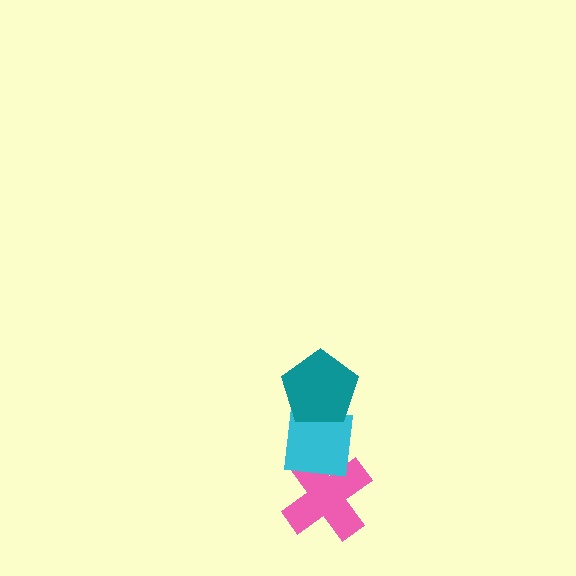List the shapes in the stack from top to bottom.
From top to bottom: the teal pentagon, the cyan square, the pink cross.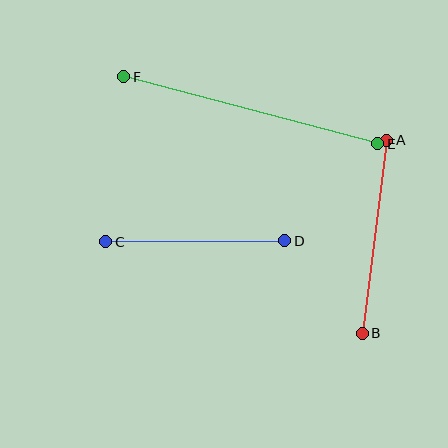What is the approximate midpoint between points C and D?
The midpoint is at approximately (195, 241) pixels.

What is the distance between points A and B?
The distance is approximately 194 pixels.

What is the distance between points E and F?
The distance is approximately 263 pixels.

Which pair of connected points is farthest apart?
Points E and F are farthest apart.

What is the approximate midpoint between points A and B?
The midpoint is at approximately (374, 237) pixels.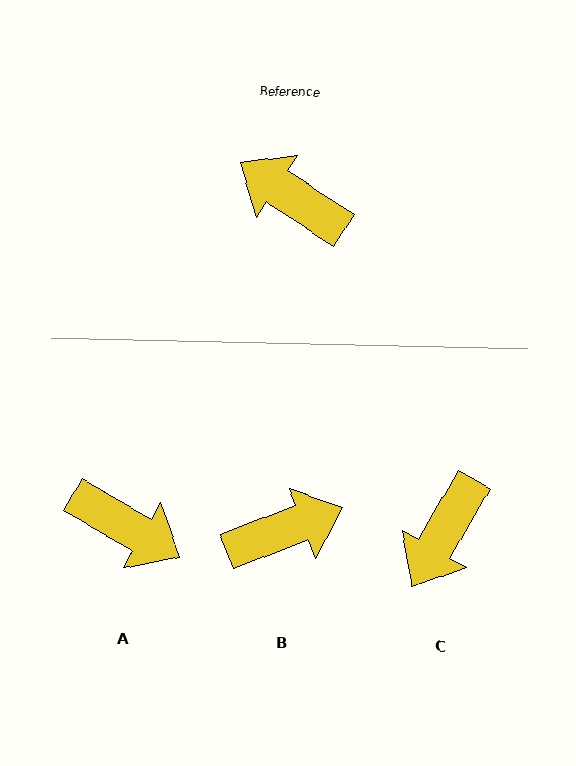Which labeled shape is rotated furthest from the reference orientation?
A, about 177 degrees away.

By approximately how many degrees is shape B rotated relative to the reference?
Approximately 126 degrees clockwise.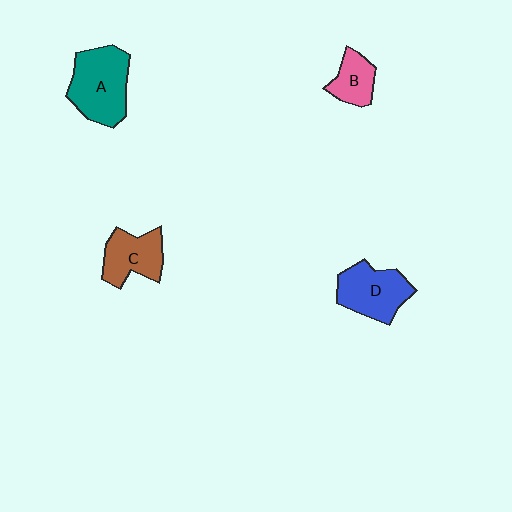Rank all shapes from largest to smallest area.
From largest to smallest: A (teal), D (blue), C (brown), B (pink).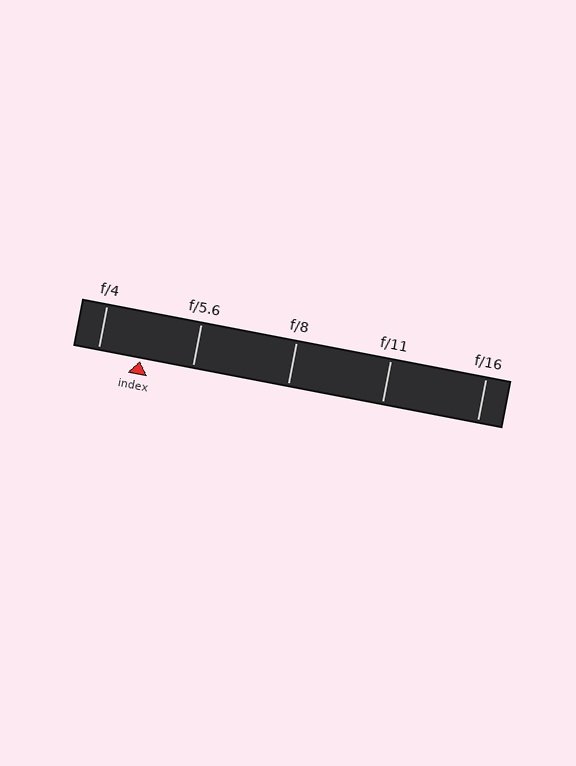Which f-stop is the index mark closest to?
The index mark is closest to f/4.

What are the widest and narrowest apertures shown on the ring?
The widest aperture shown is f/4 and the narrowest is f/16.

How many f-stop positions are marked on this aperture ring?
There are 5 f-stop positions marked.